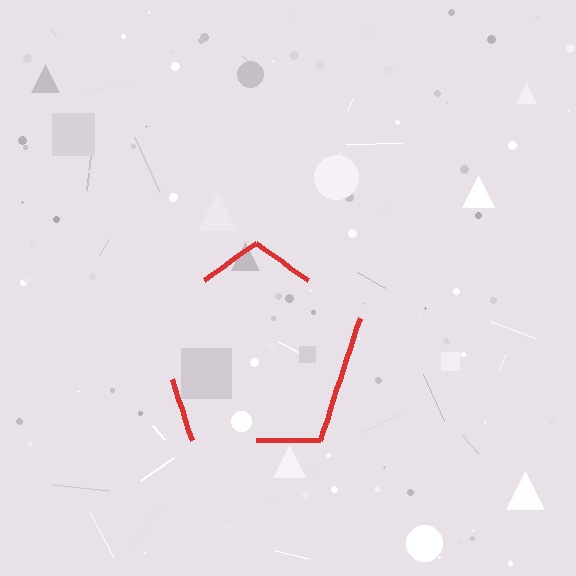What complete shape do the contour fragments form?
The contour fragments form a pentagon.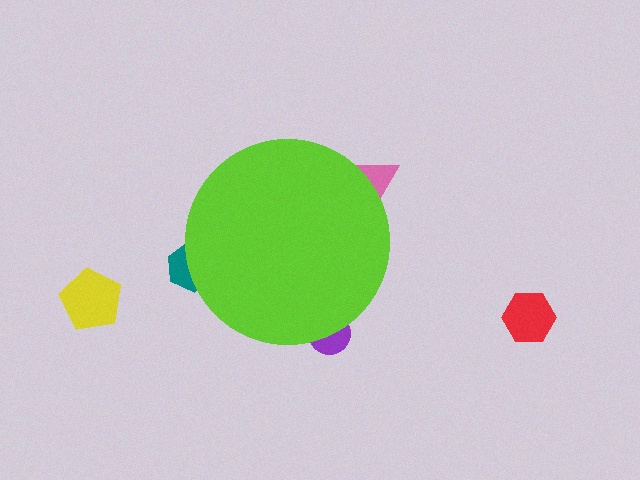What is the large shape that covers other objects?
A lime circle.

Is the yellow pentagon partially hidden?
No, the yellow pentagon is fully visible.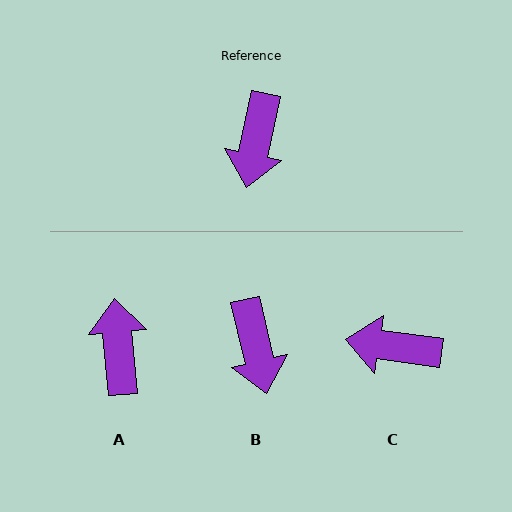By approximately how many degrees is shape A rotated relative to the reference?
Approximately 163 degrees clockwise.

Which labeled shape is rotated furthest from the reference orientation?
A, about 163 degrees away.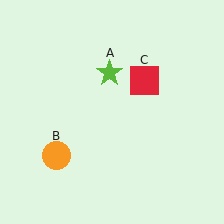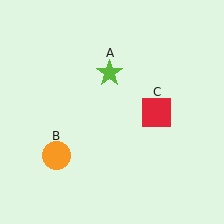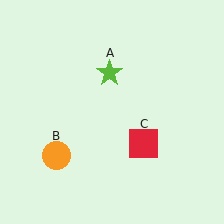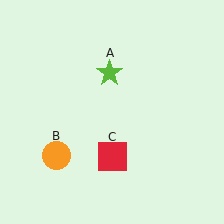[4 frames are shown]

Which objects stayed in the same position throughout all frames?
Lime star (object A) and orange circle (object B) remained stationary.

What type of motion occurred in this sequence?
The red square (object C) rotated clockwise around the center of the scene.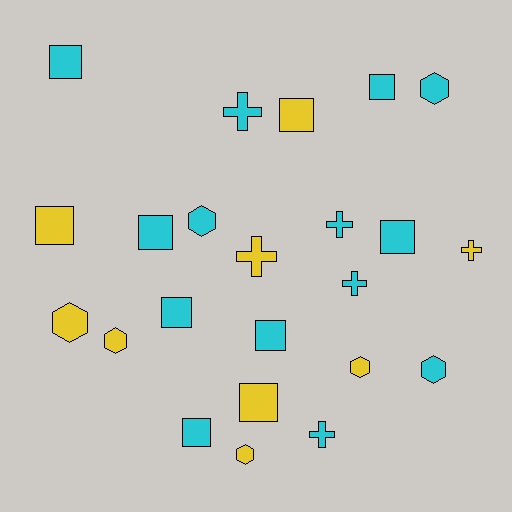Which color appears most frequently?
Cyan, with 14 objects.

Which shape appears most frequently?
Square, with 10 objects.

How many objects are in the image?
There are 23 objects.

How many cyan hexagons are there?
There are 3 cyan hexagons.